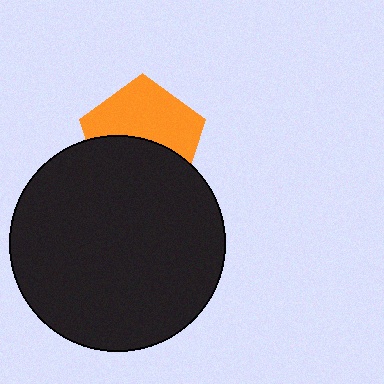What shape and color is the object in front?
The object in front is a black circle.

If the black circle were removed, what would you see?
You would see the complete orange pentagon.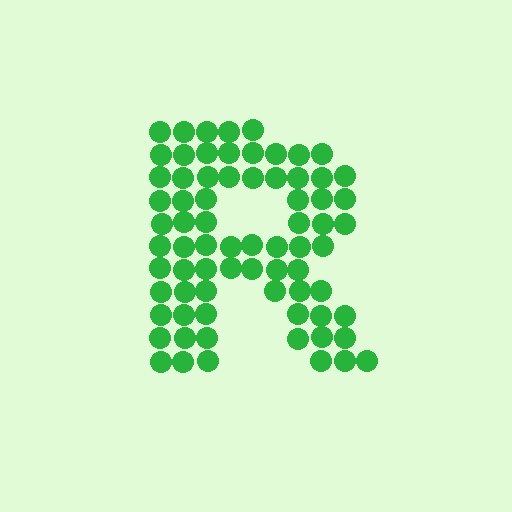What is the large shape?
The large shape is the letter R.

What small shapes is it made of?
It is made of small circles.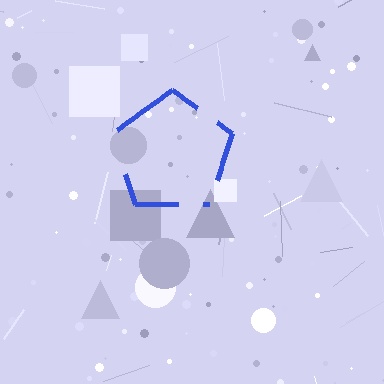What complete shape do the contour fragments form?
The contour fragments form a pentagon.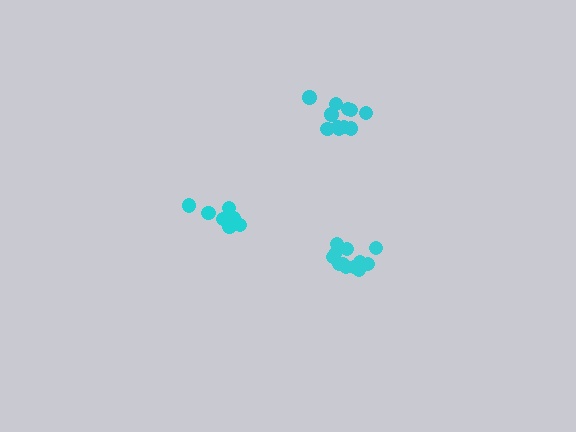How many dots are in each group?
Group 1: 12 dots, Group 2: 11 dots, Group 3: 7 dots (30 total).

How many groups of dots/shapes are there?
There are 3 groups.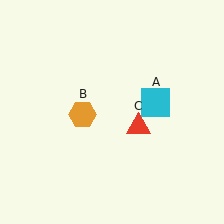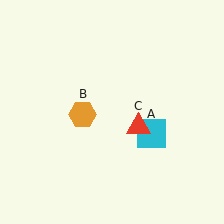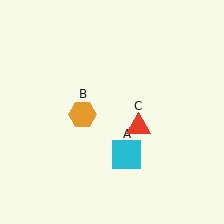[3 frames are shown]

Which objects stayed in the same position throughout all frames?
Orange hexagon (object B) and red triangle (object C) remained stationary.